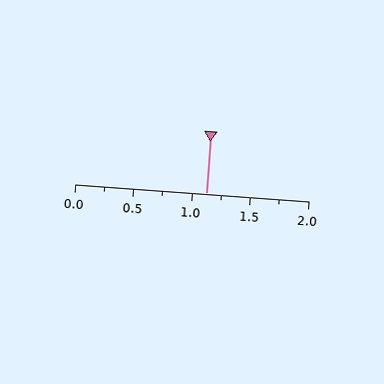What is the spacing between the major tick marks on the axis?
The major ticks are spaced 0.5 apart.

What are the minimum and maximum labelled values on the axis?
The axis runs from 0.0 to 2.0.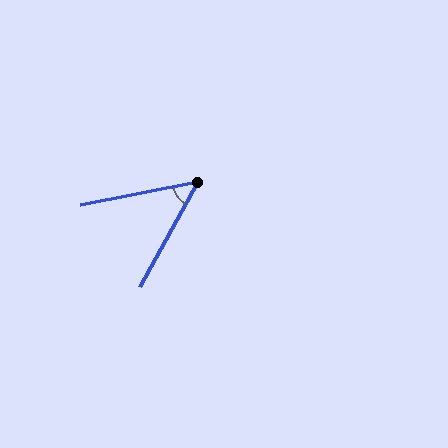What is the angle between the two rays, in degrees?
Approximately 50 degrees.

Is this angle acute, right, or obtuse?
It is acute.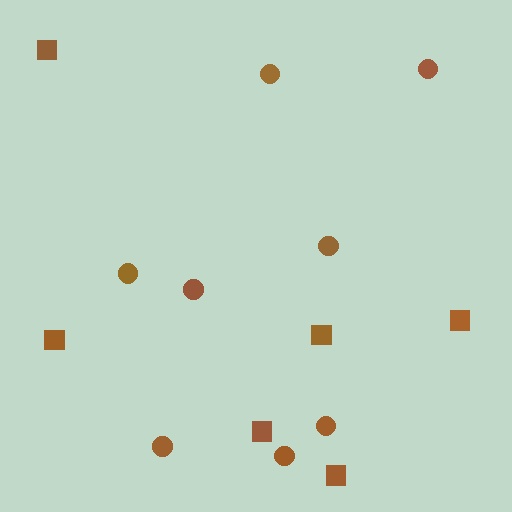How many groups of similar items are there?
There are 2 groups: one group of squares (6) and one group of circles (8).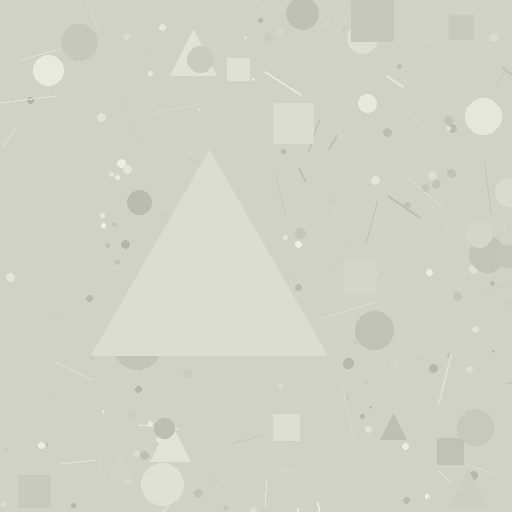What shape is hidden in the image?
A triangle is hidden in the image.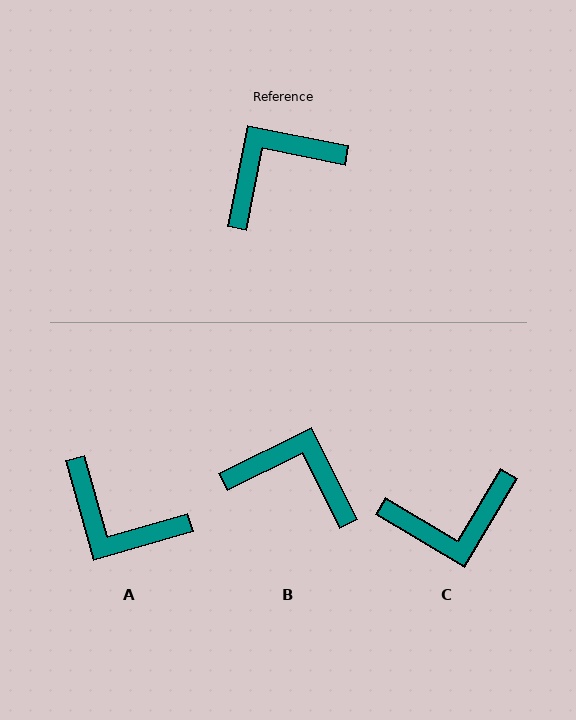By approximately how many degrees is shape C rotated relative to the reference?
Approximately 160 degrees counter-clockwise.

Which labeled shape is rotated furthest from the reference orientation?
C, about 160 degrees away.